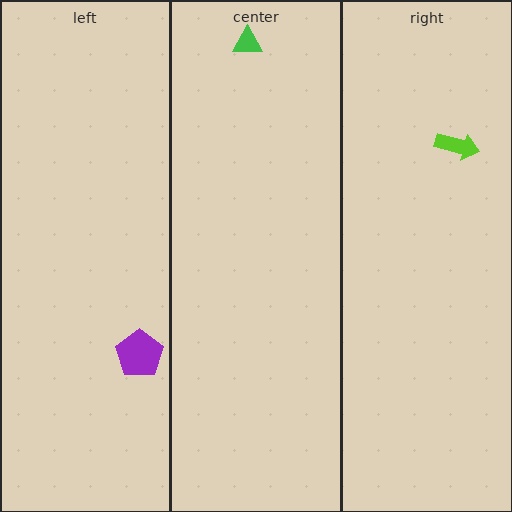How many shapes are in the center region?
1.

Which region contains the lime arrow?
The right region.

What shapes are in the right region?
The lime arrow.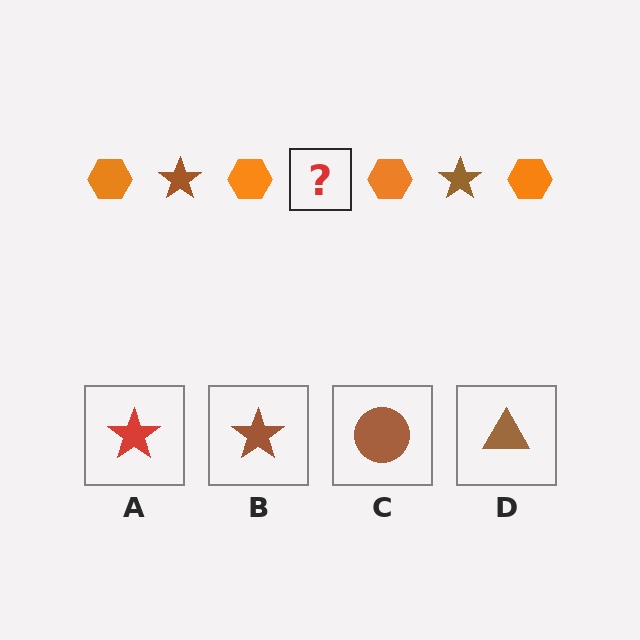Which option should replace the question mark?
Option B.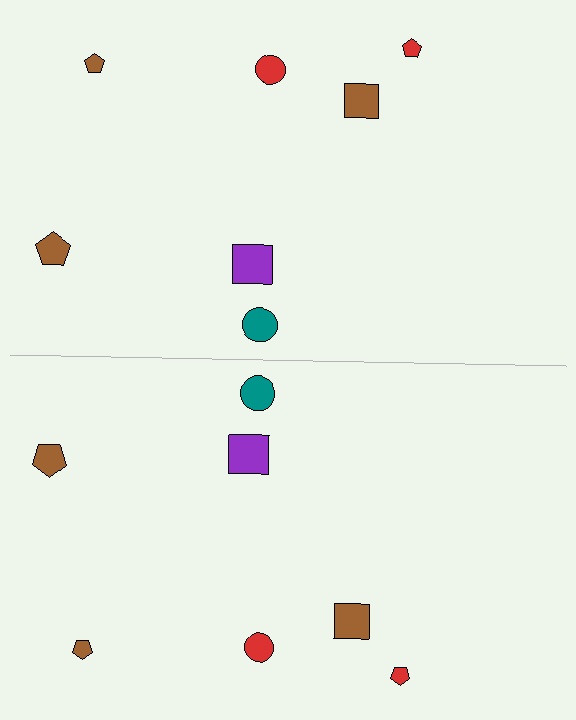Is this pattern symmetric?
Yes, this pattern has bilateral (reflection) symmetry.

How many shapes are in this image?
There are 14 shapes in this image.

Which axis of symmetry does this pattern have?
The pattern has a horizontal axis of symmetry running through the center of the image.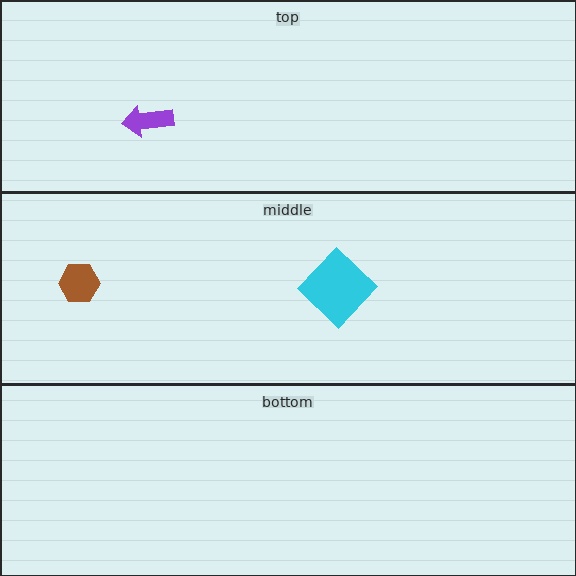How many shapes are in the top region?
1.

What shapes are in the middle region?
The brown hexagon, the cyan diamond.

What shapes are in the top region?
The purple arrow.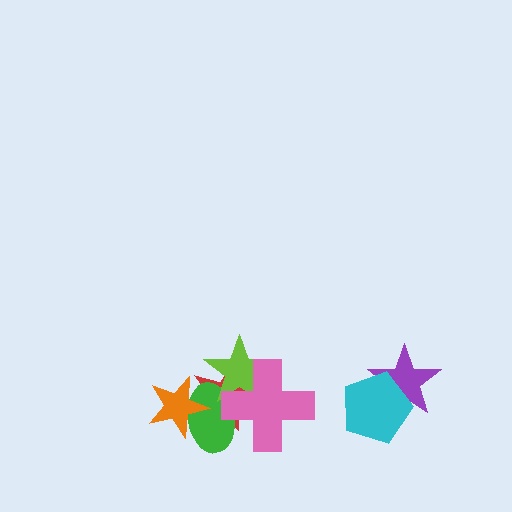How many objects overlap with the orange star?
2 objects overlap with the orange star.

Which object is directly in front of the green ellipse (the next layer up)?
The lime star is directly in front of the green ellipse.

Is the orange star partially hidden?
No, no other shape covers it.